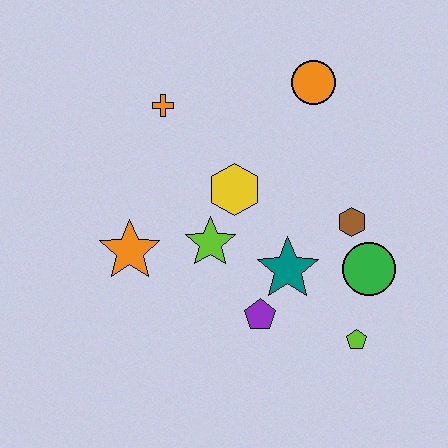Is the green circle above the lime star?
No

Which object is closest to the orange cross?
The yellow hexagon is closest to the orange cross.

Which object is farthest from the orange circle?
The lime pentagon is farthest from the orange circle.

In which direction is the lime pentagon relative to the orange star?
The lime pentagon is to the right of the orange star.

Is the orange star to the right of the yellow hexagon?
No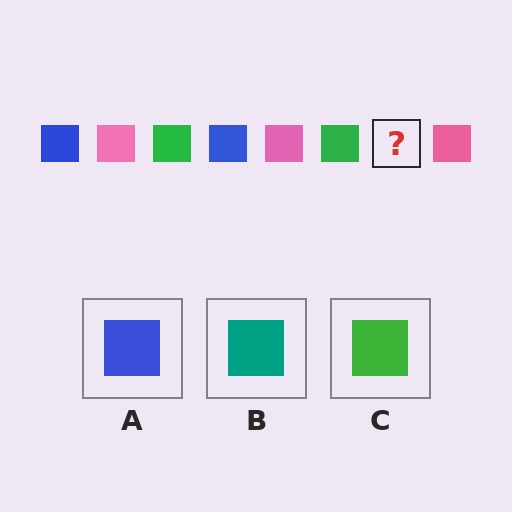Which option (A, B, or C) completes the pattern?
A.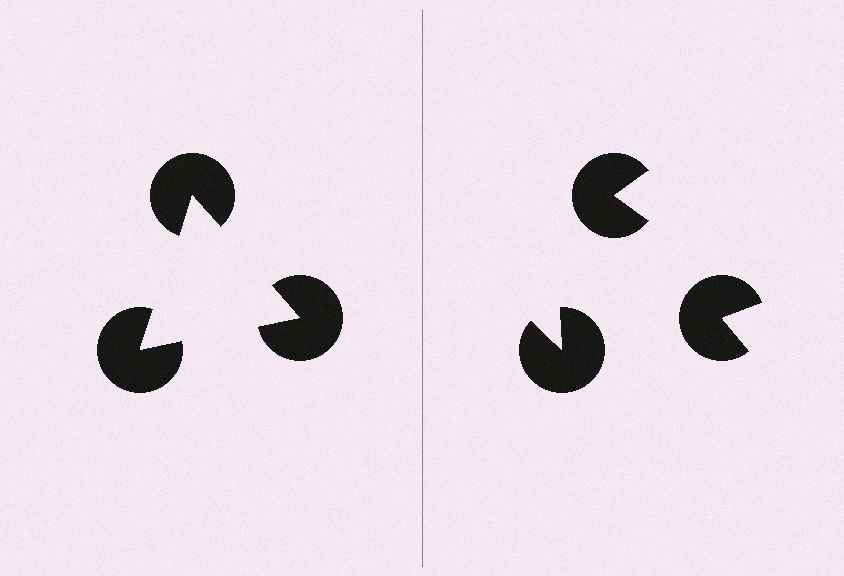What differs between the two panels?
The pac-man discs are positioned identically on both sides; only the wedge orientations differ. On the left they align to a triangle; on the right they are misaligned.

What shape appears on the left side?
An illusory triangle.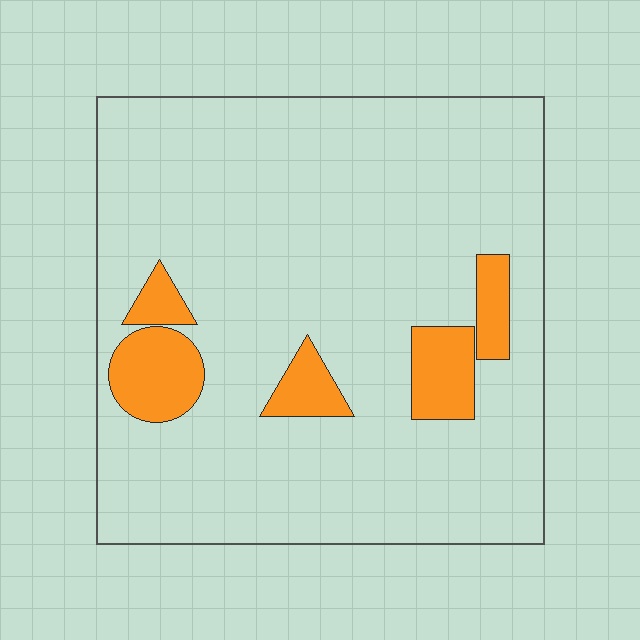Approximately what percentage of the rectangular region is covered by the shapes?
Approximately 10%.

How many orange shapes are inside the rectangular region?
5.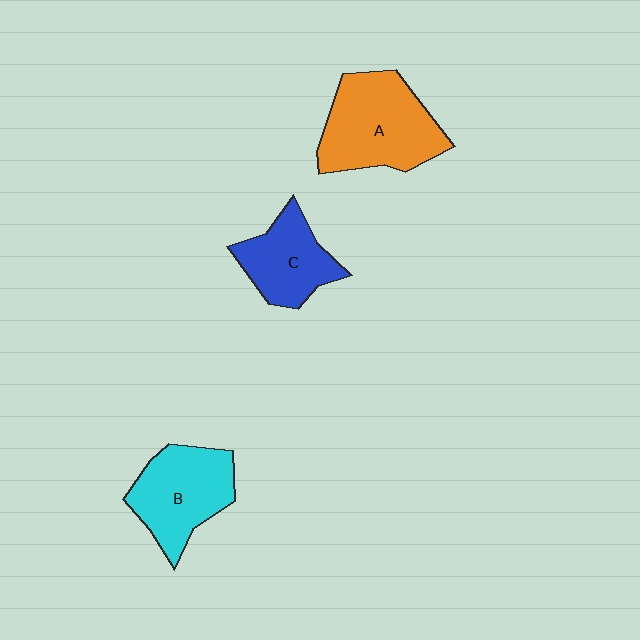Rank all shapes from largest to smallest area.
From largest to smallest: A (orange), B (cyan), C (blue).